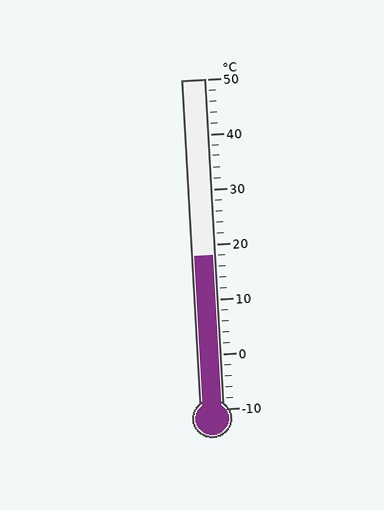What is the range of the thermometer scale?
The thermometer scale ranges from -10°C to 50°C.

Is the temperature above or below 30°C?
The temperature is below 30°C.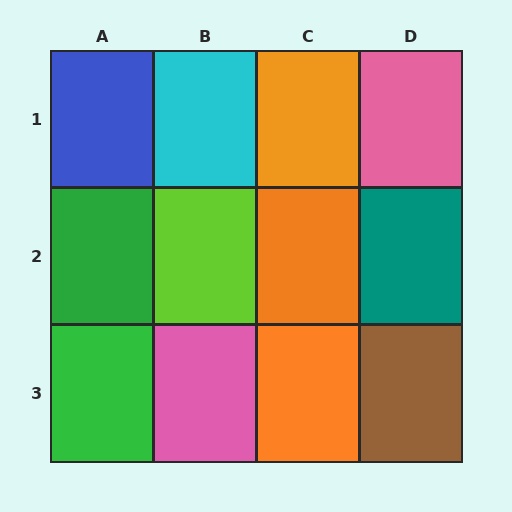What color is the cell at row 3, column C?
Orange.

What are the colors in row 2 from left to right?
Green, lime, orange, teal.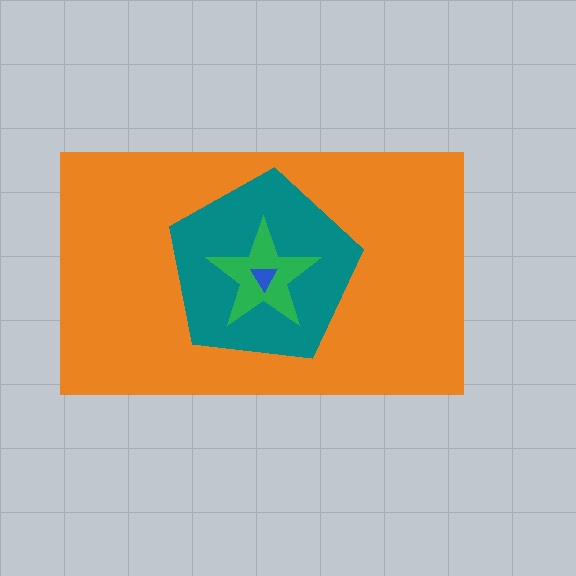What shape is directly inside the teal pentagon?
The green star.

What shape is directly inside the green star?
The blue triangle.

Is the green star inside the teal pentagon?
Yes.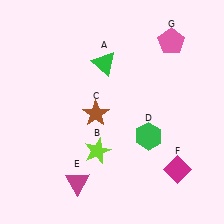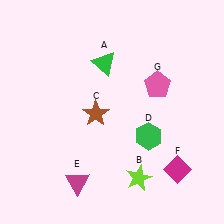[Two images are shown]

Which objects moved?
The objects that moved are: the lime star (B), the pink pentagon (G).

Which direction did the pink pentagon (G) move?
The pink pentagon (G) moved down.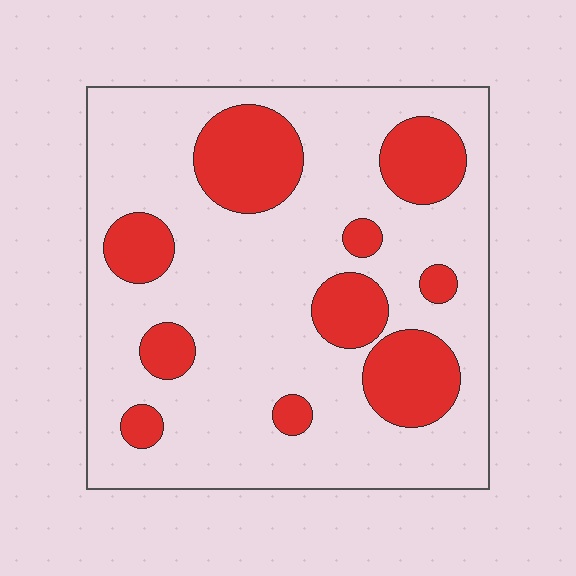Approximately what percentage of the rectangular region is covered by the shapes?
Approximately 25%.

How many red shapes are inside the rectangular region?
10.